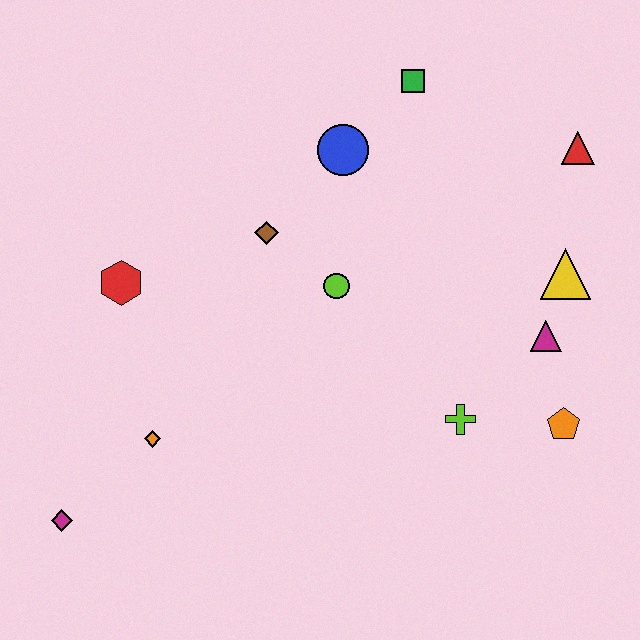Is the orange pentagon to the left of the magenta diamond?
No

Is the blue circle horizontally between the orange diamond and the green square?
Yes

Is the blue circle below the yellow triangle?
No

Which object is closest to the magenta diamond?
The orange diamond is closest to the magenta diamond.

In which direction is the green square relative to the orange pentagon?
The green square is above the orange pentagon.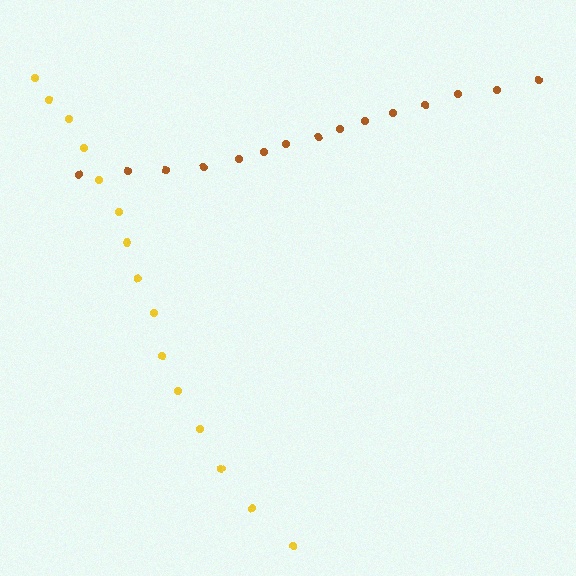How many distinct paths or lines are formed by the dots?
There are 2 distinct paths.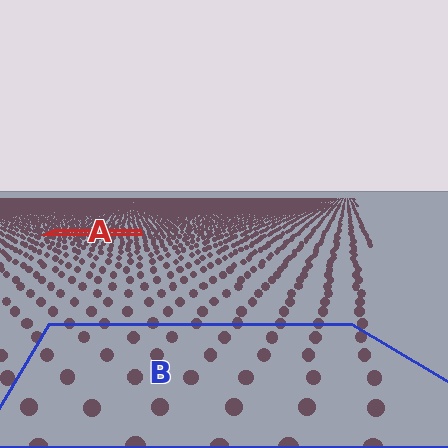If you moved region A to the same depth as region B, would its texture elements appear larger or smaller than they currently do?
They would appear larger. At a closer depth, the same texture elements are projected at a bigger on-screen size.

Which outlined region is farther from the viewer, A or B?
Region A is farther from the viewer — the texture elements inside it appear smaller and more densely packed.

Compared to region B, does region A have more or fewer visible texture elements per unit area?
Region A has more texture elements per unit area — they are packed more densely because it is farther away.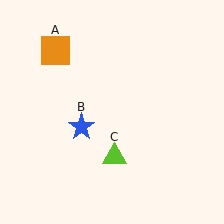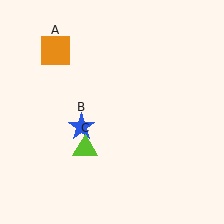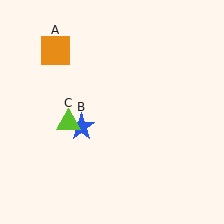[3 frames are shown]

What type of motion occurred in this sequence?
The lime triangle (object C) rotated clockwise around the center of the scene.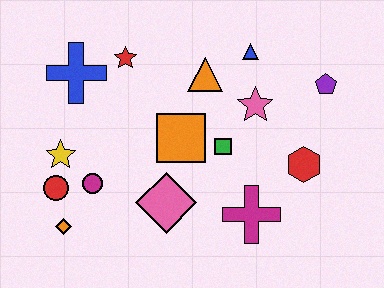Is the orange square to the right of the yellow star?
Yes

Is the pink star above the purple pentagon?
No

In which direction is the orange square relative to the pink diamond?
The orange square is above the pink diamond.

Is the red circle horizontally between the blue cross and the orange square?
No